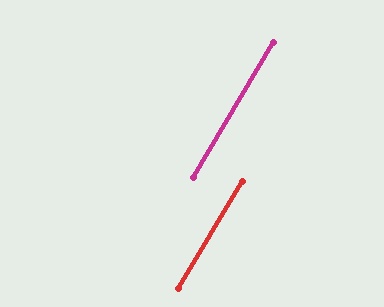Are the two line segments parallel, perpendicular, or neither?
Parallel — their directions differ by only 0.8°.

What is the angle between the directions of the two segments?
Approximately 1 degree.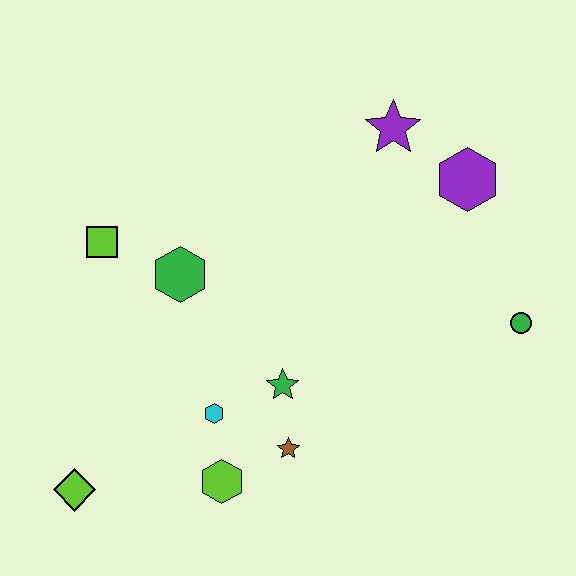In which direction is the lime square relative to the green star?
The lime square is to the left of the green star.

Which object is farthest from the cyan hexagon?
The purple hexagon is farthest from the cyan hexagon.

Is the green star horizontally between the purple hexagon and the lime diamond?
Yes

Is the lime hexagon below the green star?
Yes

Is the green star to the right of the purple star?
No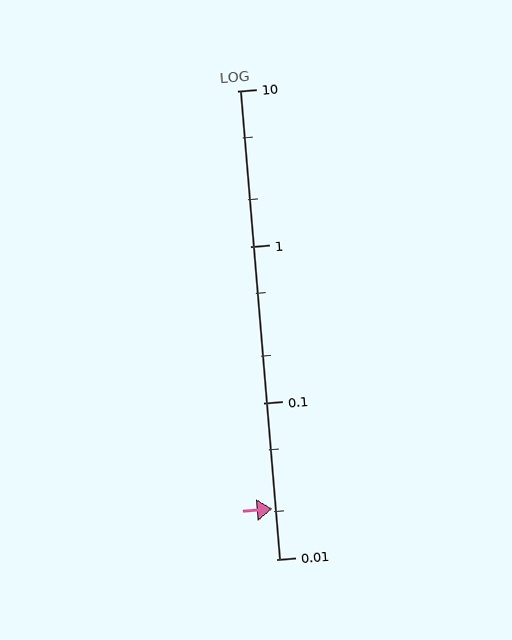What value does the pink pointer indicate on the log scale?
The pointer indicates approximately 0.021.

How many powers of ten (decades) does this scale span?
The scale spans 3 decades, from 0.01 to 10.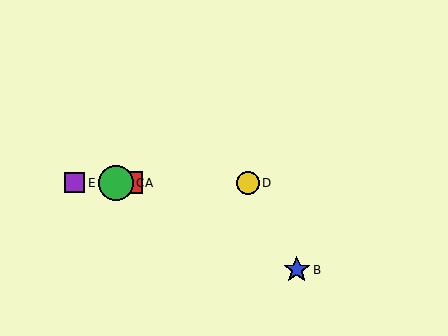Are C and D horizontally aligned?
Yes, both are at y≈183.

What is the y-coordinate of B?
Object B is at y≈270.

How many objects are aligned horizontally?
4 objects (A, C, D, E) are aligned horizontally.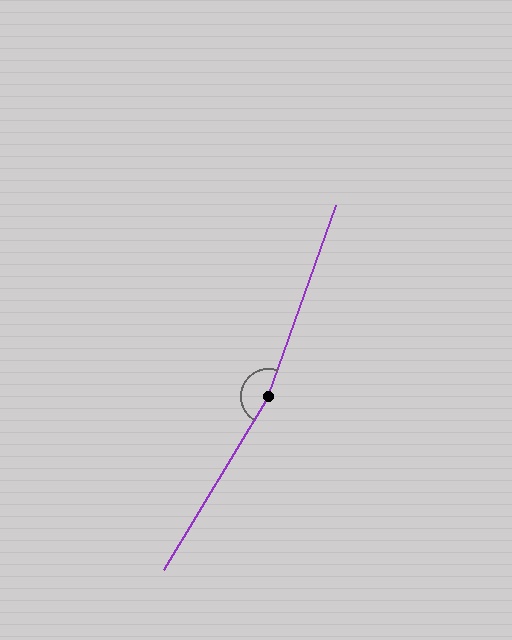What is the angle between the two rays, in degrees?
Approximately 169 degrees.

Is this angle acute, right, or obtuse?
It is obtuse.